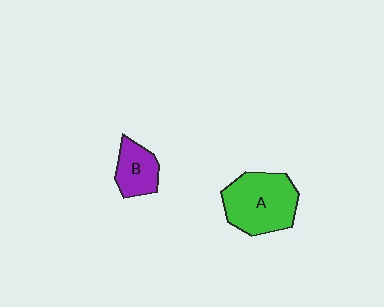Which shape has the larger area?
Shape A (green).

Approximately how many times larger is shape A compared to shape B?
Approximately 1.9 times.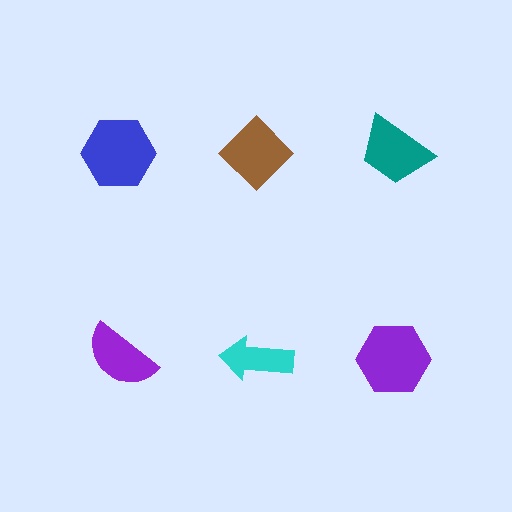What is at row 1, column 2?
A brown diamond.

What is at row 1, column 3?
A teal trapezoid.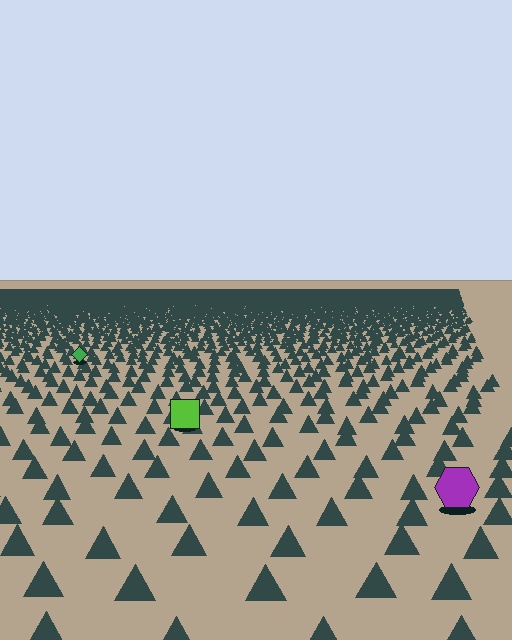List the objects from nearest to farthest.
From nearest to farthest: the purple hexagon, the lime square, the green diamond.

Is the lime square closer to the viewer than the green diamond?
Yes. The lime square is closer — you can tell from the texture gradient: the ground texture is coarser near it.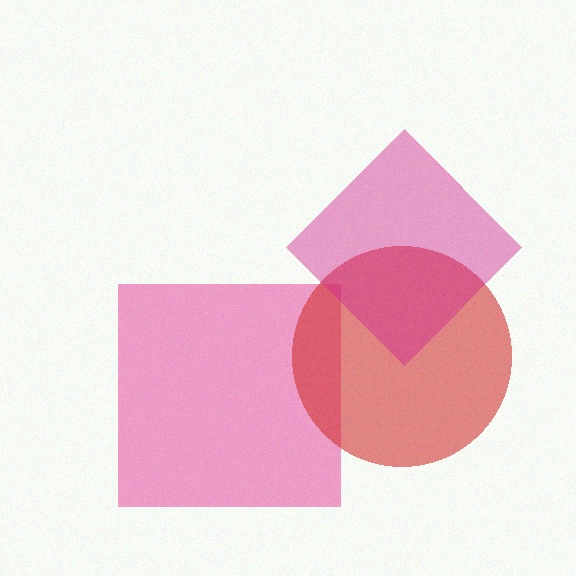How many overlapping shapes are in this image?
There are 3 overlapping shapes in the image.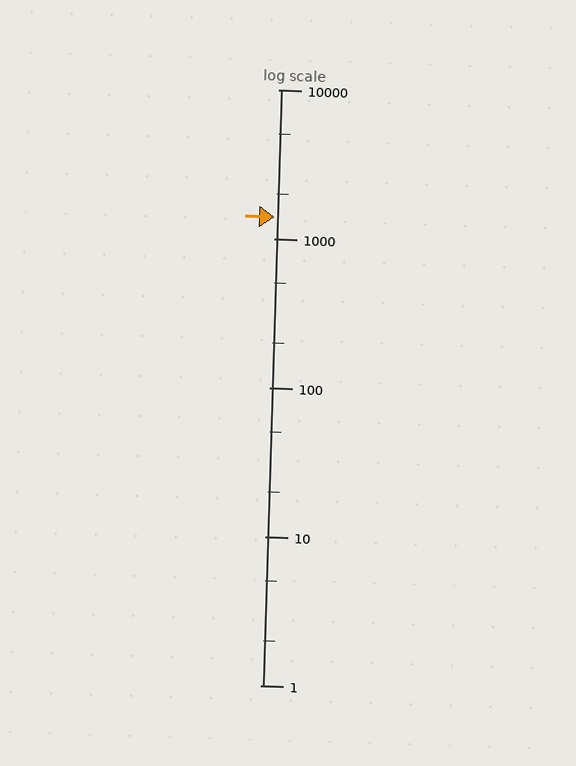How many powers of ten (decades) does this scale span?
The scale spans 4 decades, from 1 to 10000.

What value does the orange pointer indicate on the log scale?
The pointer indicates approximately 1400.